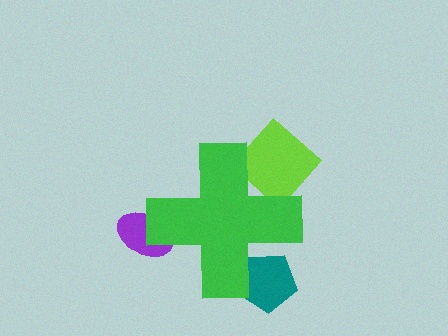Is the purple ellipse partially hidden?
Yes, the purple ellipse is partially hidden behind the green cross.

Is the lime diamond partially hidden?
Yes, the lime diamond is partially hidden behind the green cross.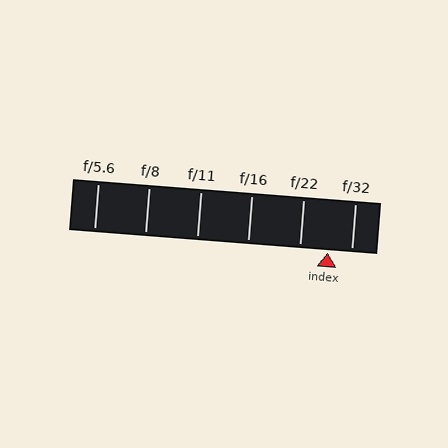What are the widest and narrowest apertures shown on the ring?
The widest aperture shown is f/5.6 and the narrowest is f/32.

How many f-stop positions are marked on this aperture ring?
There are 6 f-stop positions marked.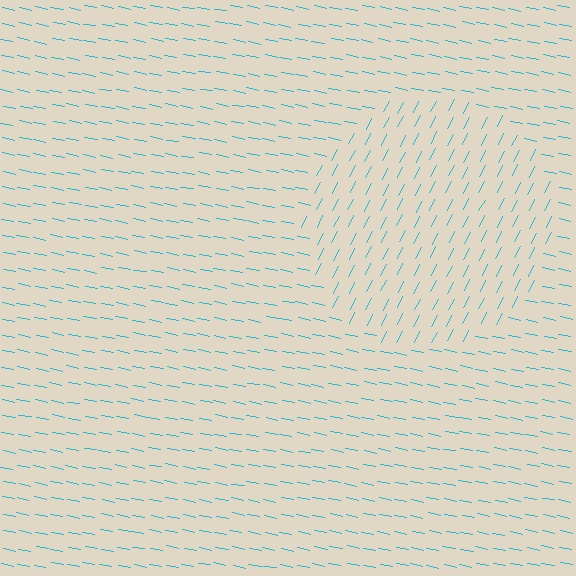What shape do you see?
I see a circle.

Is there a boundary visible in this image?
Yes, there is a texture boundary formed by a change in line orientation.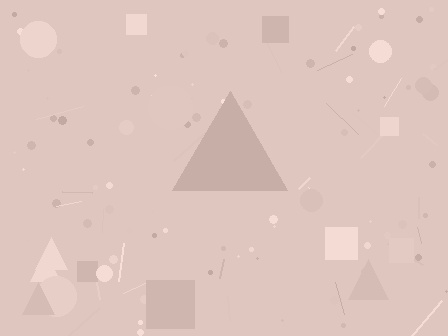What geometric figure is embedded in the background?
A triangle is embedded in the background.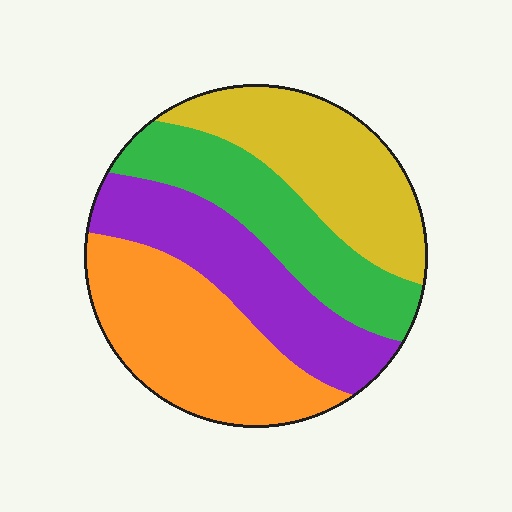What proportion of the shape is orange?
Orange covers about 30% of the shape.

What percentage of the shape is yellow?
Yellow takes up less than a quarter of the shape.